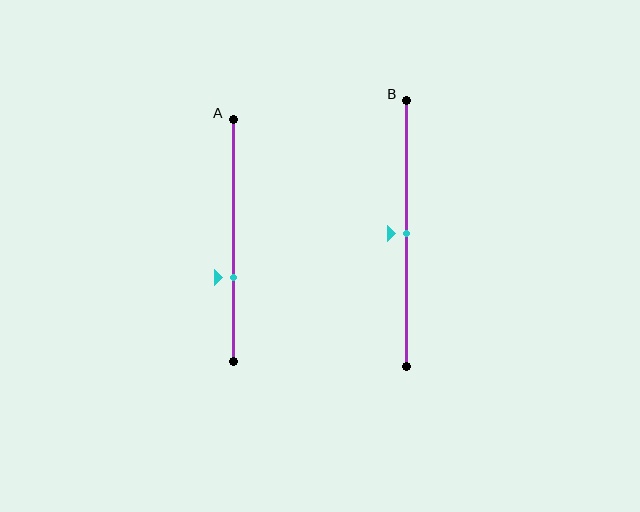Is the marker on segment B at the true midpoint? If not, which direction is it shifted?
Yes, the marker on segment B is at the true midpoint.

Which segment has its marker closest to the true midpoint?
Segment B has its marker closest to the true midpoint.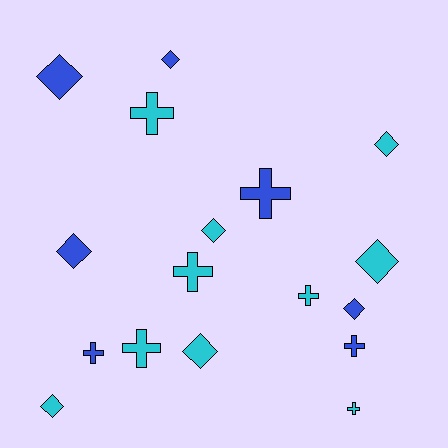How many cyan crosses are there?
There are 5 cyan crosses.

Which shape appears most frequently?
Diamond, with 9 objects.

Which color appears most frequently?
Cyan, with 10 objects.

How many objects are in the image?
There are 17 objects.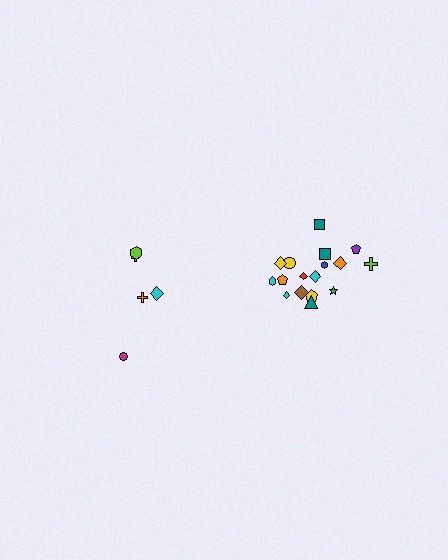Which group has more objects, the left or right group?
The right group.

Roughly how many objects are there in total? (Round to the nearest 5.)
Roughly 25 objects in total.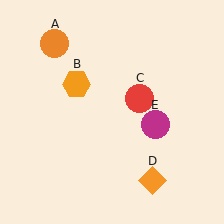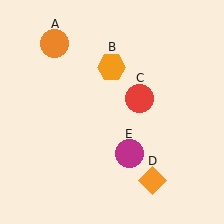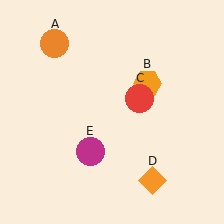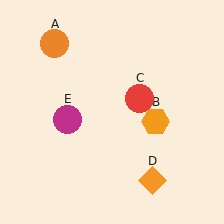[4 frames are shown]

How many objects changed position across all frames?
2 objects changed position: orange hexagon (object B), magenta circle (object E).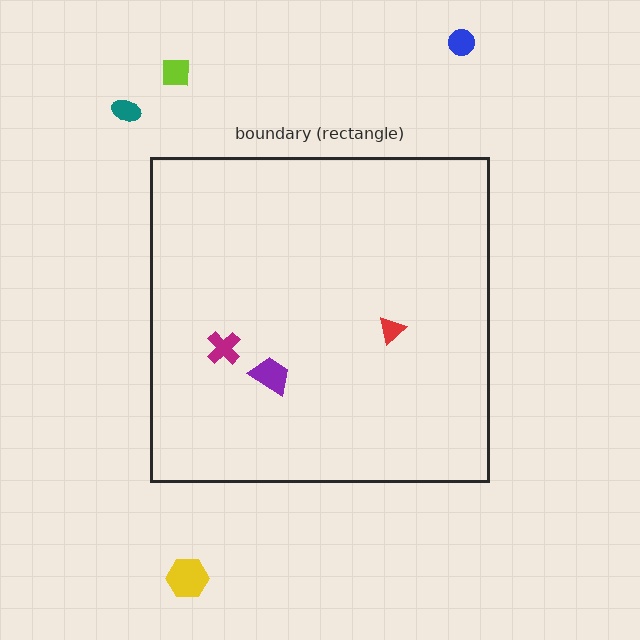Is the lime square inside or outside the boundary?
Outside.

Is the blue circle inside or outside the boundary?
Outside.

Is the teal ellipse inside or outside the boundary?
Outside.